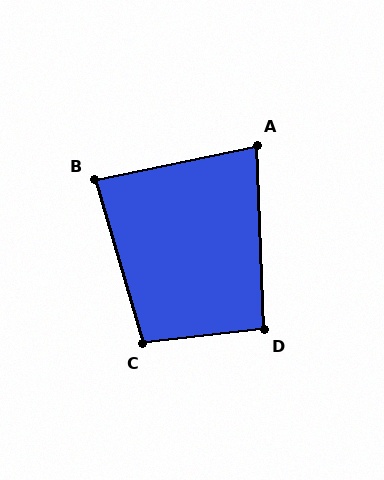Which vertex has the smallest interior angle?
A, at approximately 80 degrees.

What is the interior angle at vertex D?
Approximately 95 degrees (approximately right).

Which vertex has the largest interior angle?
C, at approximately 100 degrees.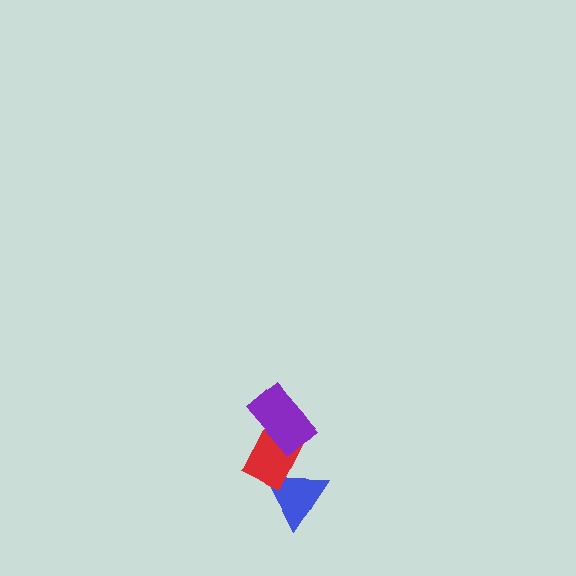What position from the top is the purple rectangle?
The purple rectangle is 1st from the top.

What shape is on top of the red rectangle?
The purple rectangle is on top of the red rectangle.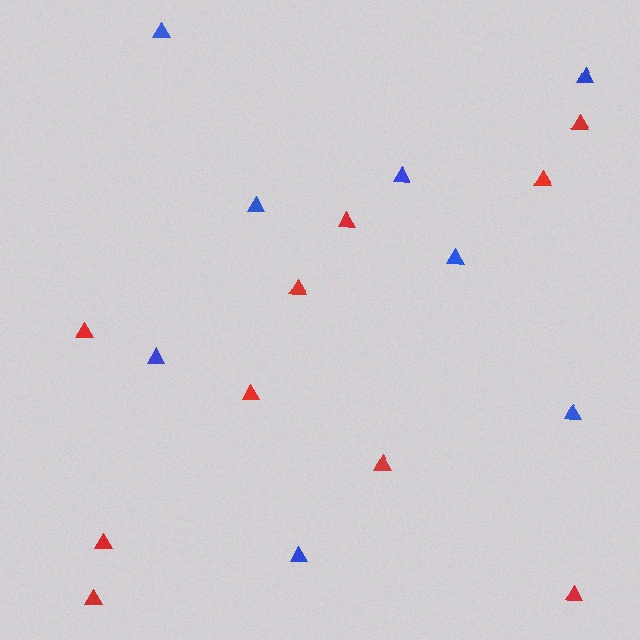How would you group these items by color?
There are 2 groups: one group of red triangles (10) and one group of blue triangles (8).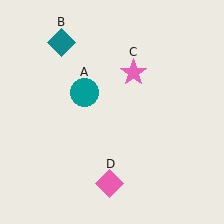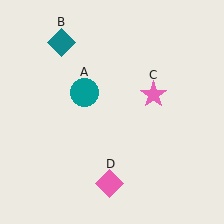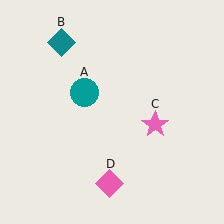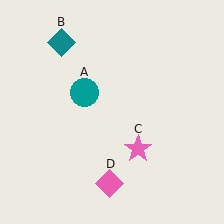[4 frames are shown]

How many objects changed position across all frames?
1 object changed position: pink star (object C).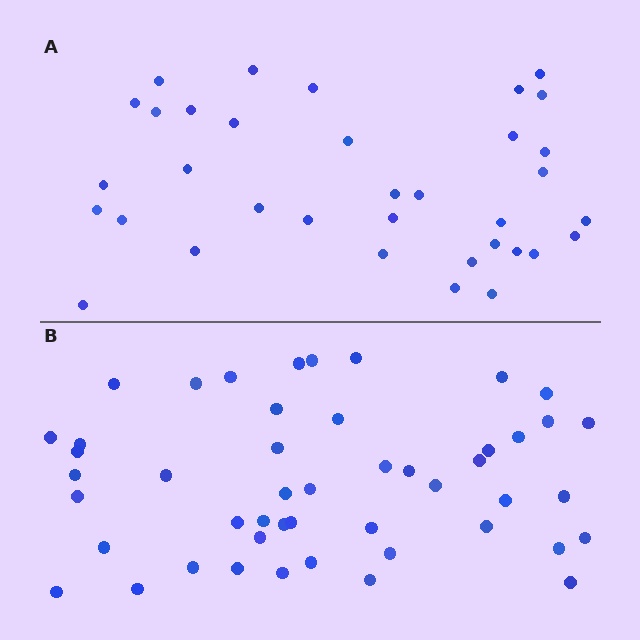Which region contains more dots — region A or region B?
Region B (the bottom region) has more dots.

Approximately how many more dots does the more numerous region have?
Region B has approximately 15 more dots than region A.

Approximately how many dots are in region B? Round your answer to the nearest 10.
About 50 dots. (The exact count is 48, which rounds to 50.)